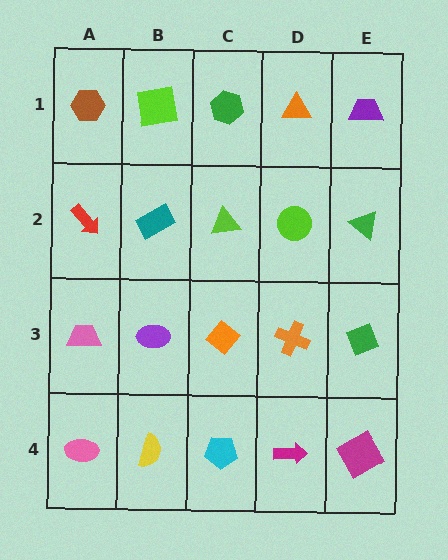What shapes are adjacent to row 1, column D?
A lime circle (row 2, column D), a green hexagon (row 1, column C), a purple trapezoid (row 1, column E).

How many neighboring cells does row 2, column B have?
4.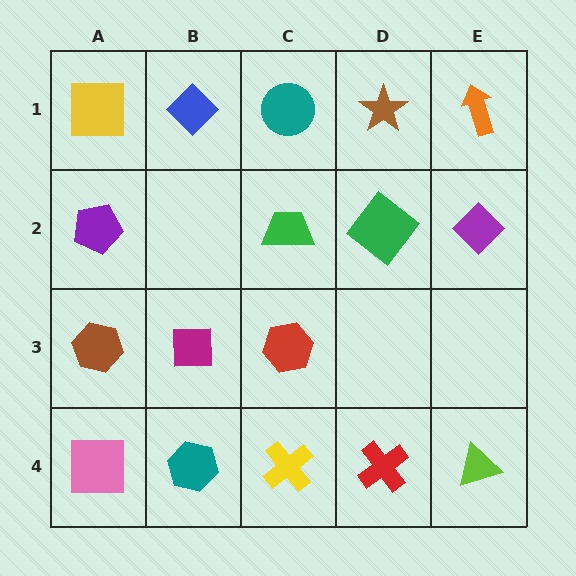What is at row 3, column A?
A brown hexagon.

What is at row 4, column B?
A teal hexagon.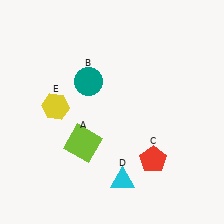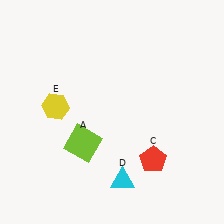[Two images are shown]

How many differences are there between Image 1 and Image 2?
There is 1 difference between the two images.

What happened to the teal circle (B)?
The teal circle (B) was removed in Image 2. It was in the top-left area of Image 1.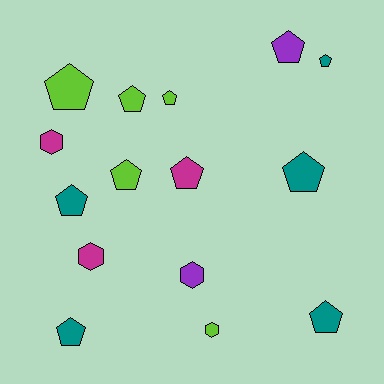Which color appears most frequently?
Lime, with 5 objects.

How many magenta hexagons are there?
There are 2 magenta hexagons.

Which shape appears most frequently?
Pentagon, with 11 objects.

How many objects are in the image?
There are 15 objects.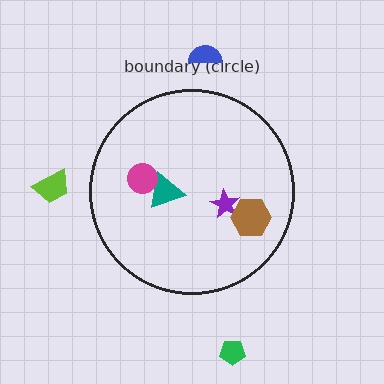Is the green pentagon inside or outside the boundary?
Outside.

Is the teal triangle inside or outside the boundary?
Inside.